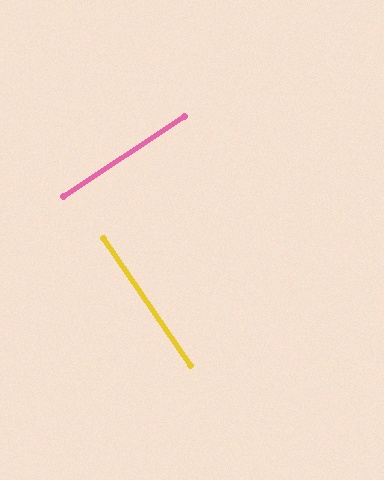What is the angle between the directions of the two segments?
Approximately 89 degrees.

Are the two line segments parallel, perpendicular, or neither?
Perpendicular — they meet at approximately 89°.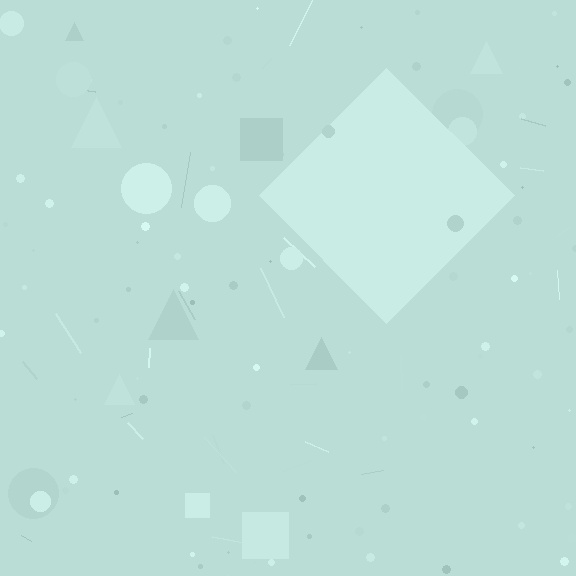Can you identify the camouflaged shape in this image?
The camouflaged shape is a diamond.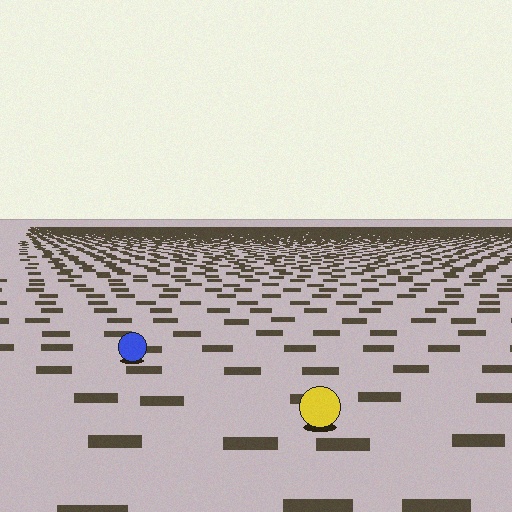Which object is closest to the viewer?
The yellow circle is closest. The texture marks near it are larger and more spread out.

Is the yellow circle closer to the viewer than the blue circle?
Yes. The yellow circle is closer — you can tell from the texture gradient: the ground texture is coarser near it.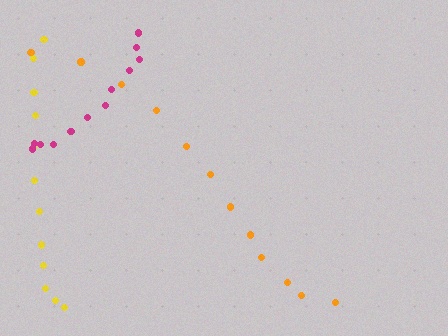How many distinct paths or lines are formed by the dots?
There are 3 distinct paths.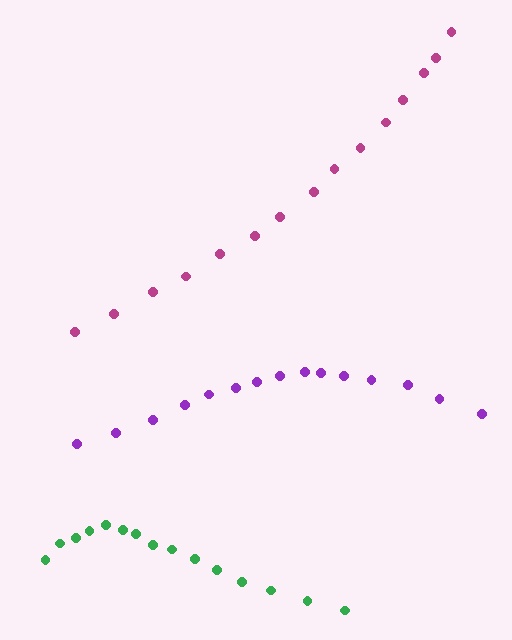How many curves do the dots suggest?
There are 3 distinct paths.